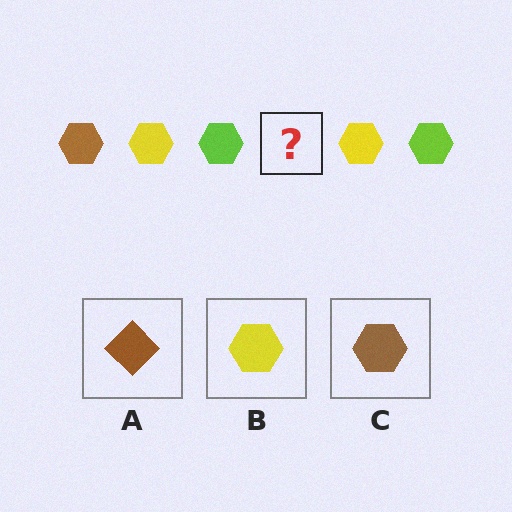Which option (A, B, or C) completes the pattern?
C.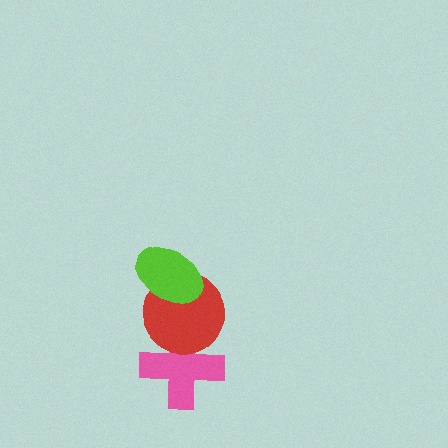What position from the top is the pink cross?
The pink cross is 3rd from the top.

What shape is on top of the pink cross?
The red circle is on top of the pink cross.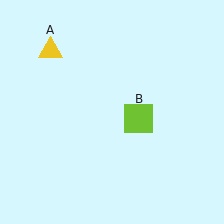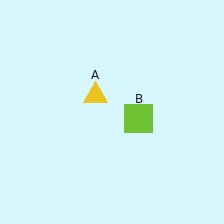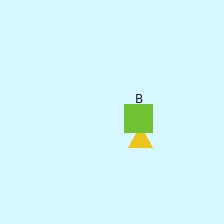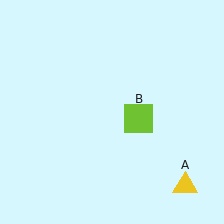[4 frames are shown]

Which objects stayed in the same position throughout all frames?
Lime square (object B) remained stationary.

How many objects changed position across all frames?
1 object changed position: yellow triangle (object A).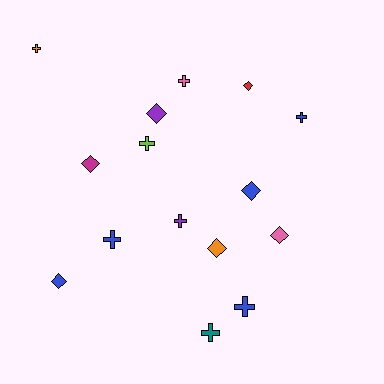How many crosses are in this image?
There are 8 crosses.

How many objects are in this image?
There are 15 objects.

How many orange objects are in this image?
There are 2 orange objects.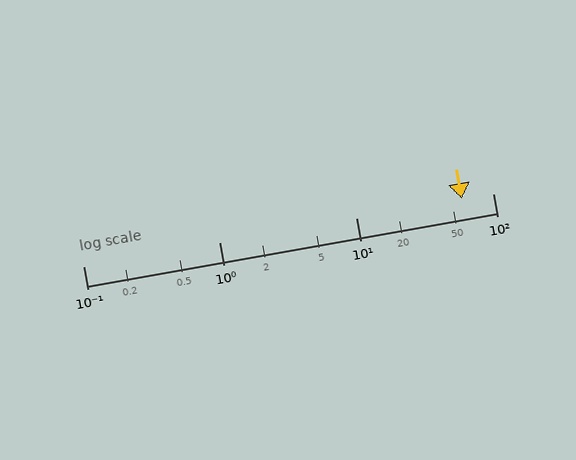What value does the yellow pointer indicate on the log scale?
The pointer indicates approximately 59.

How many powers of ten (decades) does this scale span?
The scale spans 3 decades, from 0.1 to 100.